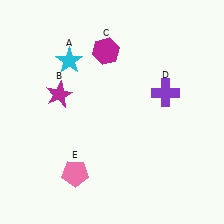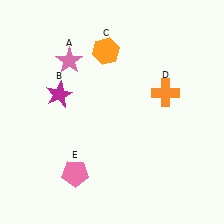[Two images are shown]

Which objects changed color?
A changed from cyan to pink. C changed from magenta to orange. D changed from purple to orange.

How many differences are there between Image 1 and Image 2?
There are 3 differences between the two images.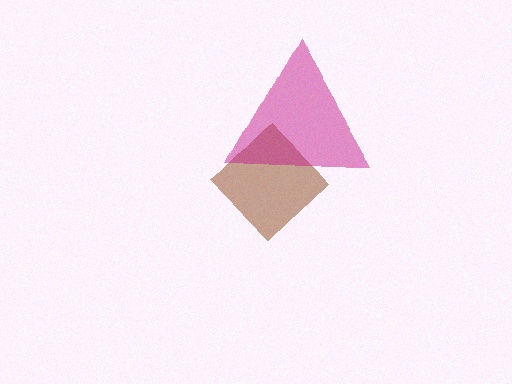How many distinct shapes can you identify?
There are 2 distinct shapes: a brown diamond, a magenta triangle.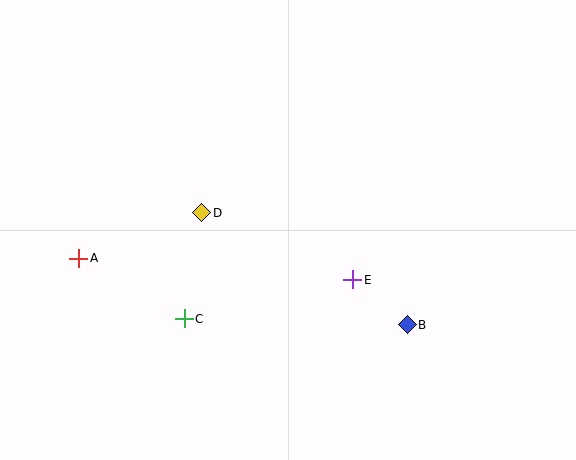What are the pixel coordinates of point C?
Point C is at (184, 319).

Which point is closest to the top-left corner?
Point A is closest to the top-left corner.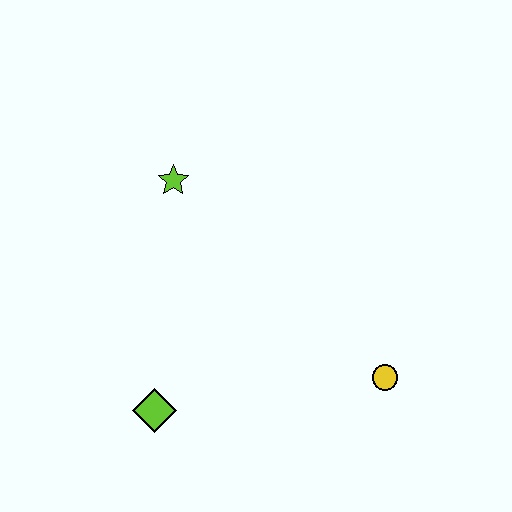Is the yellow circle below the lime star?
Yes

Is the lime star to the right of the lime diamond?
Yes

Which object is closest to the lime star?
The lime diamond is closest to the lime star.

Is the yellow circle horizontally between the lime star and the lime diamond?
No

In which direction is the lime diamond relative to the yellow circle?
The lime diamond is to the left of the yellow circle.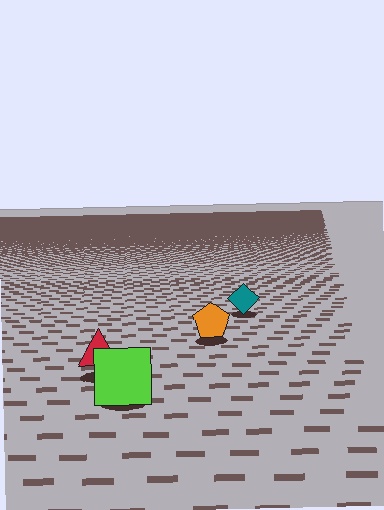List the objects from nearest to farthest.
From nearest to farthest: the lime square, the red triangle, the orange pentagon, the teal diamond.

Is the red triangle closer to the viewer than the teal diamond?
Yes. The red triangle is closer — you can tell from the texture gradient: the ground texture is coarser near it.